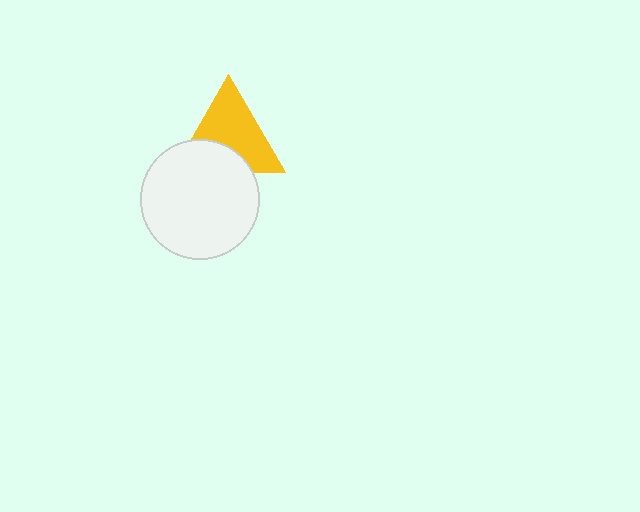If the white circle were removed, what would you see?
You would see the complete yellow triangle.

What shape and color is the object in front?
The object in front is a white circle.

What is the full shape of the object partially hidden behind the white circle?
The partially hidden object is a yellow triangle.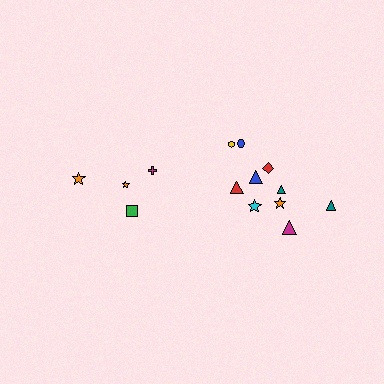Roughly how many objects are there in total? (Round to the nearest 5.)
Roughly 15 objects in total.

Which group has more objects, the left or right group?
The right group.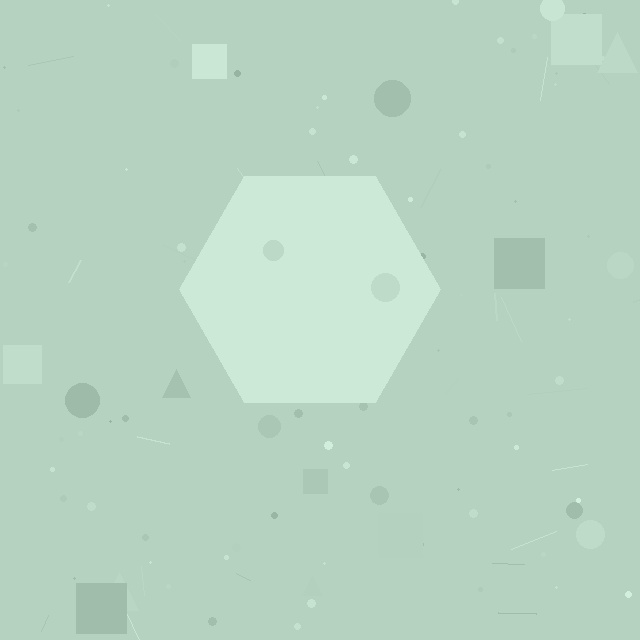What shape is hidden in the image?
A hexagon is hidden in the image.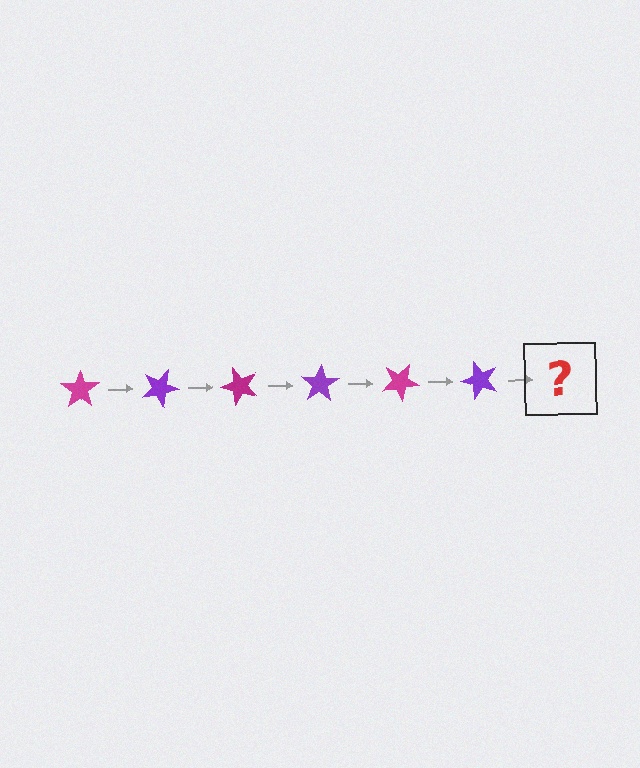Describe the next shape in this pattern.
It should be a magenta star, rotated 150 degrees from the start.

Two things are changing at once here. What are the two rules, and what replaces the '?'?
The two rules are that it rotates 25 degrees each step and the color cycles through magenta and purple. The '?' should be a magenta star, rotated 150 degrees from the start.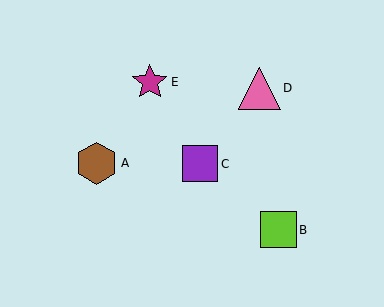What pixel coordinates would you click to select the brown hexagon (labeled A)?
Click at (96, 163) to select the brown hexagon A.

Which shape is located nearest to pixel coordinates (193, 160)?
The purple square (labeled C) at (200, 164) is nearest to that location.